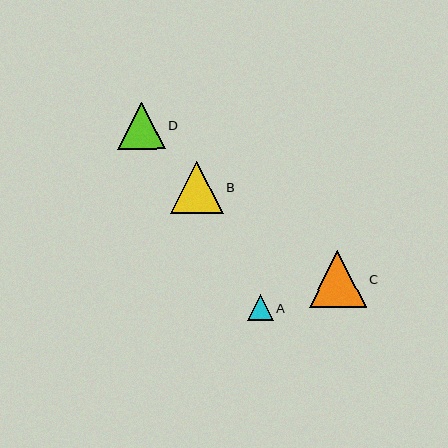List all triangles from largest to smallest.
From largest to smallest: C, B, D, A.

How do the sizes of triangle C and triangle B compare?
Triangle C and triangle B are approximately the same size.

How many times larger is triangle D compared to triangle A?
Triangle D is approximately 1.9 times the size of triangle A.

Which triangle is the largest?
Triangle C is the largest with a size of approximately 57 pixels.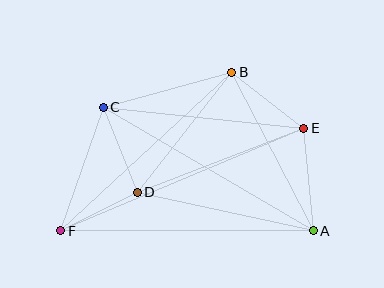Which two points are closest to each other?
Points D and F are closest to each other.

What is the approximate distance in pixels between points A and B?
The distance between A and B is approximately 178 pixels.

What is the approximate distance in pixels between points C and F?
The distance between C and F is approximately 131 pixels.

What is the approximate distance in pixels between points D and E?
The distance between D and E is approximately 178 pixels.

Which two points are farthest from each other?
Points E and F are farthest from each other.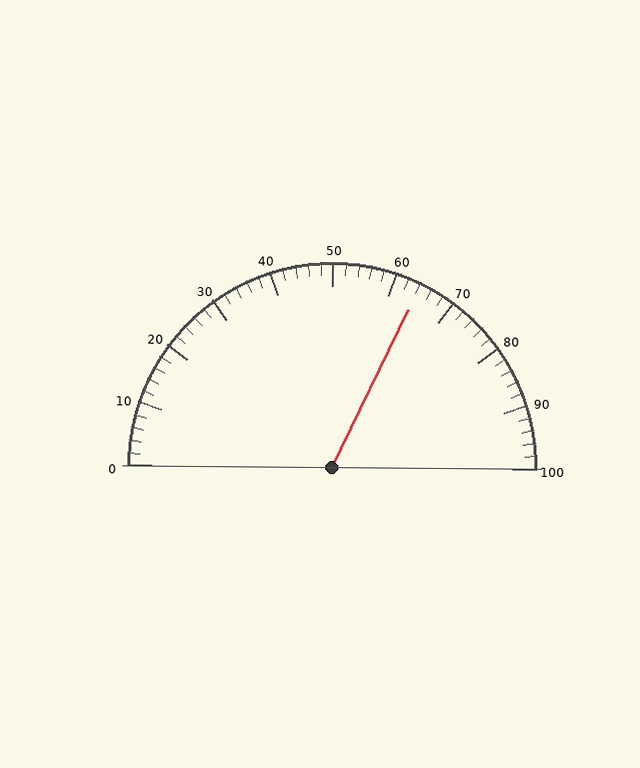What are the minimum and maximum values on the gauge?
The gauge ranges from 0 to 100.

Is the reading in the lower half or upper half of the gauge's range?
The reading is in the upper half of the range (0 to 100).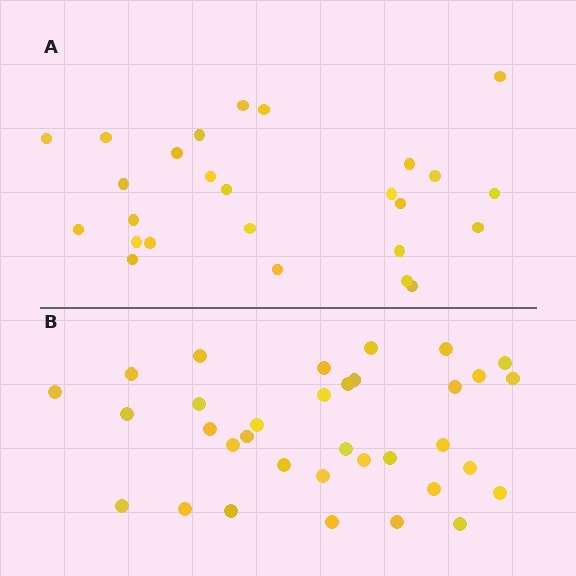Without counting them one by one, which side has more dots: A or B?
Region B (the bottom region) has more dots.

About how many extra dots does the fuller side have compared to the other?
Region B has roughly 8 or so more dots than region A.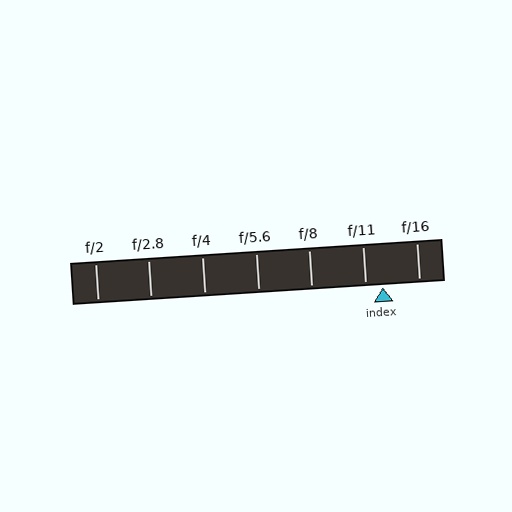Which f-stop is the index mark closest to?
The index mark is closest to f/11.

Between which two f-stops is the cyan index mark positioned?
The index mark is between f/11 and f/16.